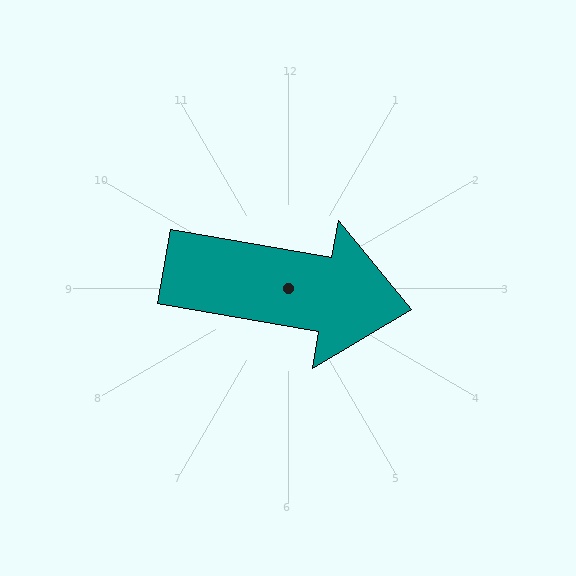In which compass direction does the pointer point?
East.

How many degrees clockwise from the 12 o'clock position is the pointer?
Approximately 100 degrees.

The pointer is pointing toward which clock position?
Roughly 3 o'clock.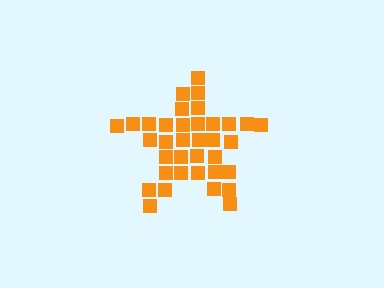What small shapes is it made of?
It is made of small squares.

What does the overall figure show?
The overall figure shows a star.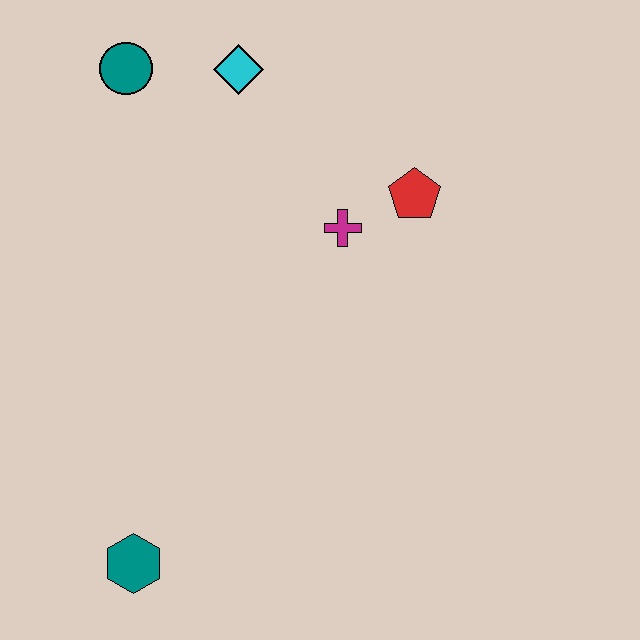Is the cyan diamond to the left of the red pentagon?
Yes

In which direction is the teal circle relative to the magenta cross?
The teal circle is to the left of the magenta cross.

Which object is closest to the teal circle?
The cyan diamond is closest to the teal circle.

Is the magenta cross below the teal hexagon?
No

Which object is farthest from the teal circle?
The teal hexagon is farthest from the teal circle.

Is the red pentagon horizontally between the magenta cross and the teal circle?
No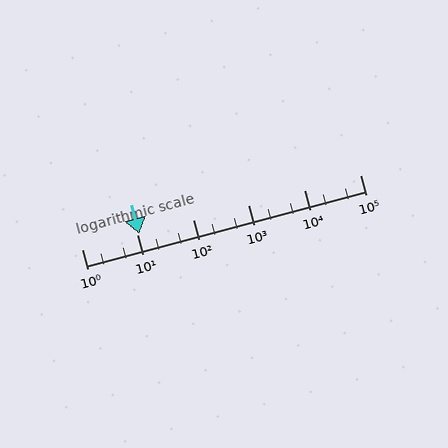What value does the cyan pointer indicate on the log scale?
The pointer indicates approximately 11.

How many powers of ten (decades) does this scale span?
The scale spans 5 decades, from 1 to 100000.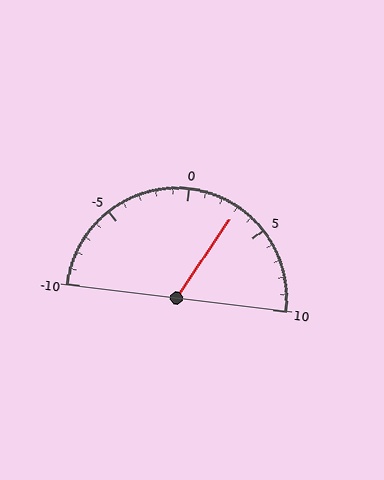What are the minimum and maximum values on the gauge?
The gauge ranges from -10 to 10.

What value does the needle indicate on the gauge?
The needle indicates approximately 3.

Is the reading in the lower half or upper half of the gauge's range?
The reading is in the upper half of the range (-10 to 10).